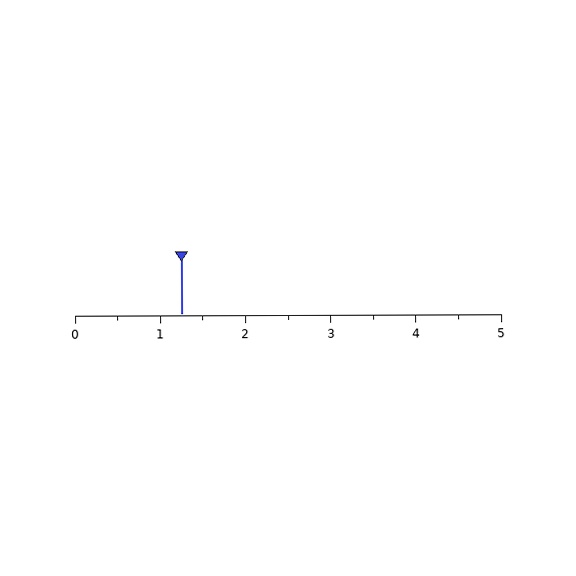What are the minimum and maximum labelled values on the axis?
The axis runs from 0 to 5.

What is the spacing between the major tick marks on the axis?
The major ticks are spaced 1 apart.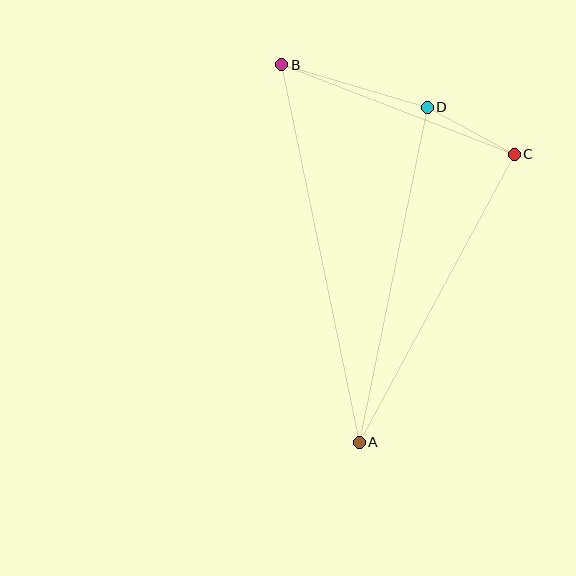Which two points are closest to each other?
Points C and D are closest to each other.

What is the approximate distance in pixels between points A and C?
The distance between A and C is approximately 327 pixels.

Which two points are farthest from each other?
Points A and B are farthest from each other.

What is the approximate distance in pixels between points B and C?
The distance between B and C is approximately 249 pixels.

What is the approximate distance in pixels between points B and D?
The distance between B and D is approximately 152 pixels.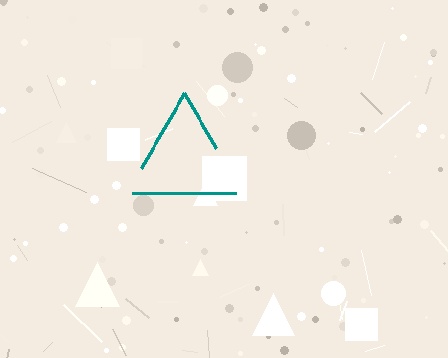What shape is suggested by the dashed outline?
The dashed outline suggests a triangle.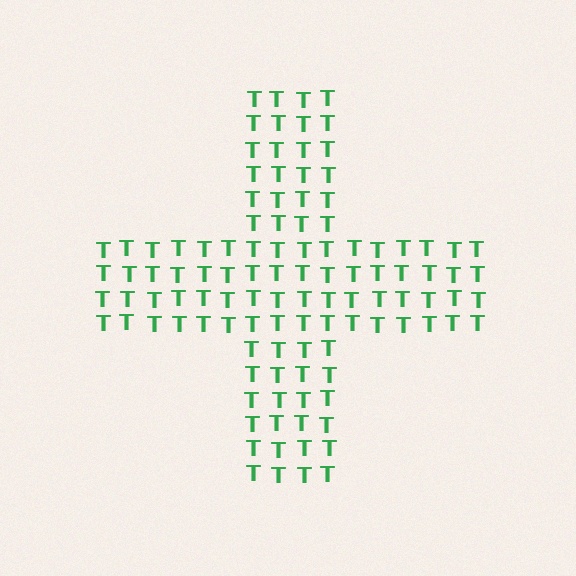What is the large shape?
The large shape is a cross.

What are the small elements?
The small elements are letter T's.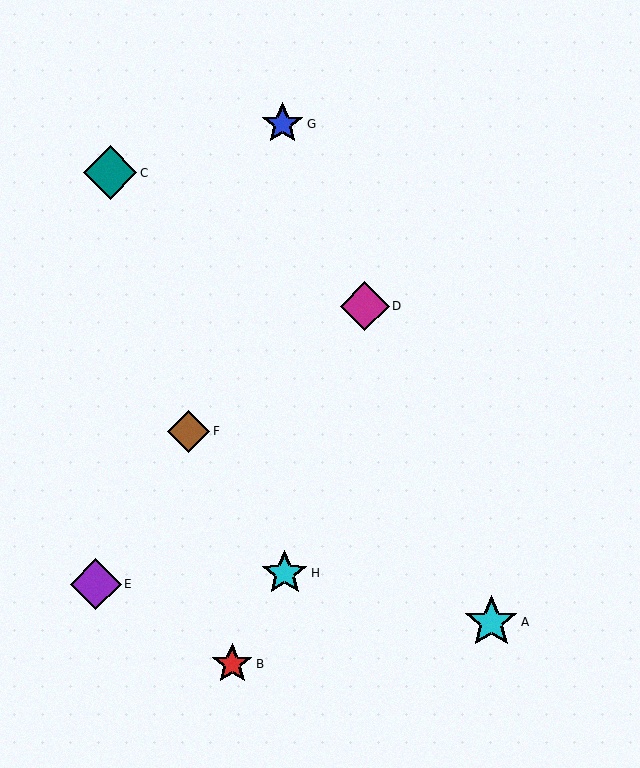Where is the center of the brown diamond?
The center of the brown diamond is at (188, 431).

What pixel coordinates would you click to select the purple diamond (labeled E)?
Click at (96, 584) to select the purple diamond E.